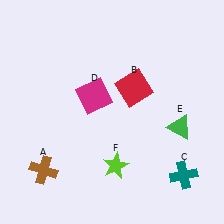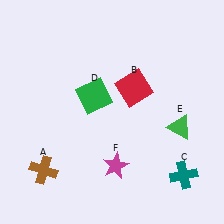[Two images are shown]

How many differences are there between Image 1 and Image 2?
There are 2 differences between the two images.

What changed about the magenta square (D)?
In Image 1, D is magenta. In Image 2, it changed to green.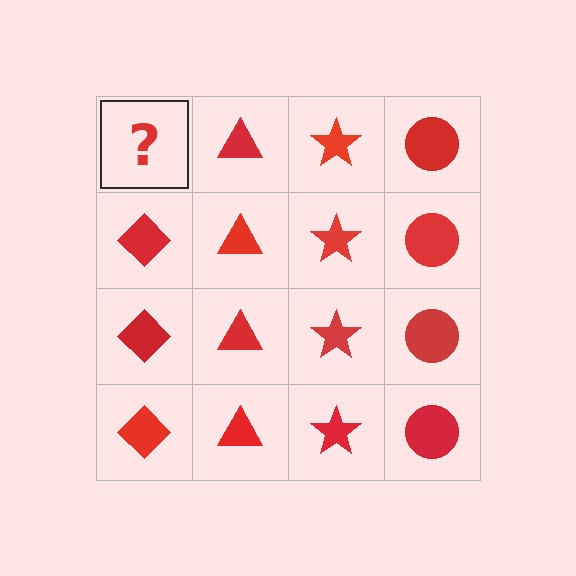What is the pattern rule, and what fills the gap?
The rule is that each column has a consistent shape. The gap should be filled with a red diamond.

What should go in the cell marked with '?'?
The missing cell should contain a red diamond.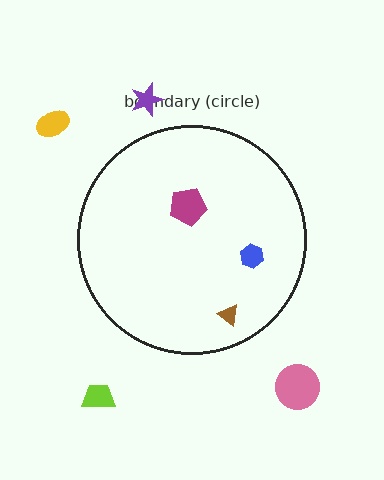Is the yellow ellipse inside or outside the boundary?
Outside.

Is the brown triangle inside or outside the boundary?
Inside.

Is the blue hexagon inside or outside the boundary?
Inside.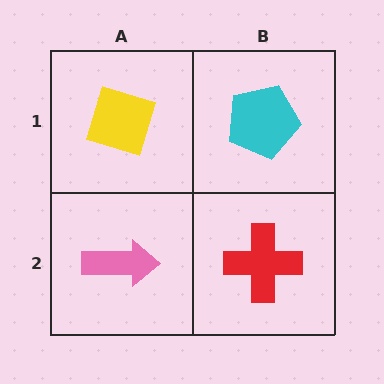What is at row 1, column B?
A cyan pentagon.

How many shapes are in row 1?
2 shapes.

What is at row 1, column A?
A yellow diamond.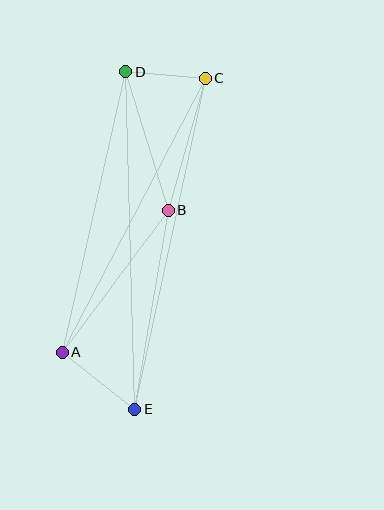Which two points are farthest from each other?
Points C and E are farthest from each other.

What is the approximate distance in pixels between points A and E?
The distance between A and E is approximately 92 pixels.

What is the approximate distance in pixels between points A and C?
The distance between A and C is approximately 309 pixels.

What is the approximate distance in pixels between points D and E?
The distance between D and E is approximately 338 pixels.